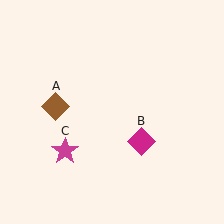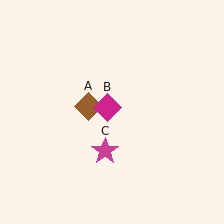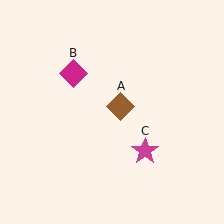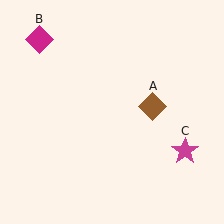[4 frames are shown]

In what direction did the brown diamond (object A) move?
The brown diamond (object A) moved right.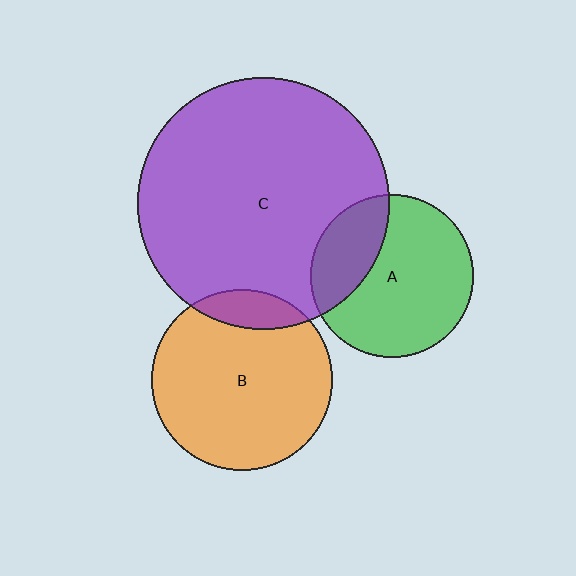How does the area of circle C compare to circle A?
Approximately 2.4 times.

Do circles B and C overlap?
Yes.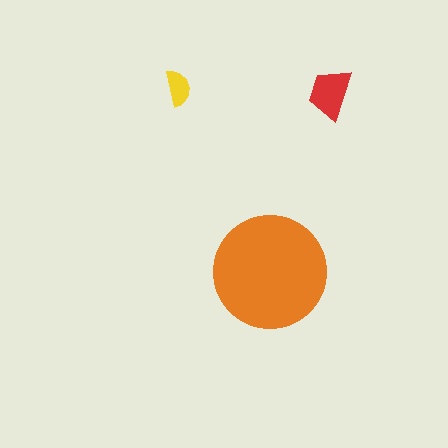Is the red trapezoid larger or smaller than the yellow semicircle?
Larger.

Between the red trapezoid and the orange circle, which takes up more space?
The orange circle.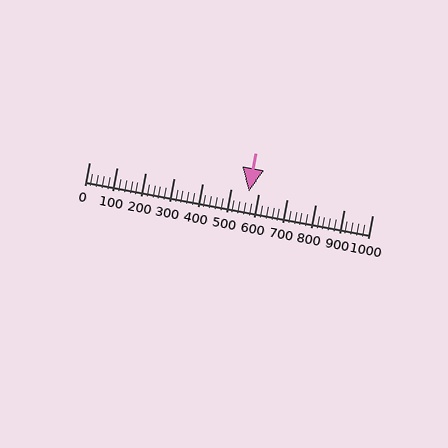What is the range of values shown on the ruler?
The ruler shows values from 0 to 1000.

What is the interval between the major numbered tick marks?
The major tick marks are spaced 100 units apart.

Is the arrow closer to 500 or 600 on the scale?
The arrow is closer to 600.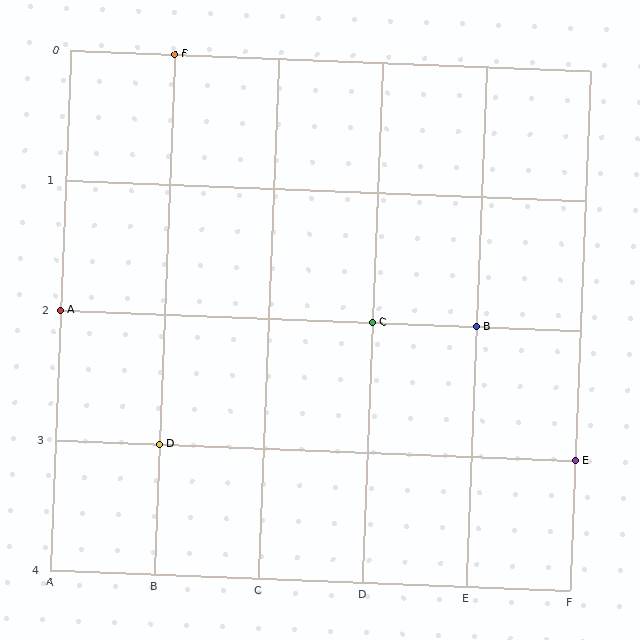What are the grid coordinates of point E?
Point E is at grid coordinates (F, 3).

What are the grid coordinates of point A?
Point A is at grid coordinates (A, 2).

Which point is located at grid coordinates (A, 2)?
Point A is at (A, 2).